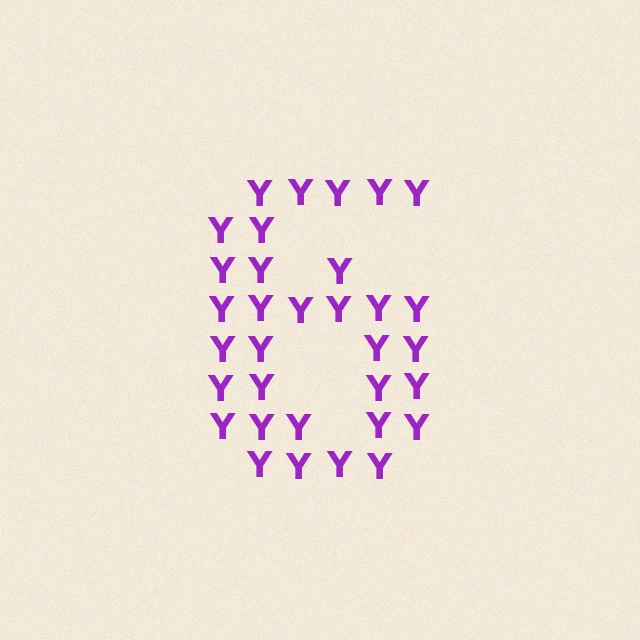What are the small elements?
The small elements are letter Y's.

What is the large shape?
The large shape is the digit 6.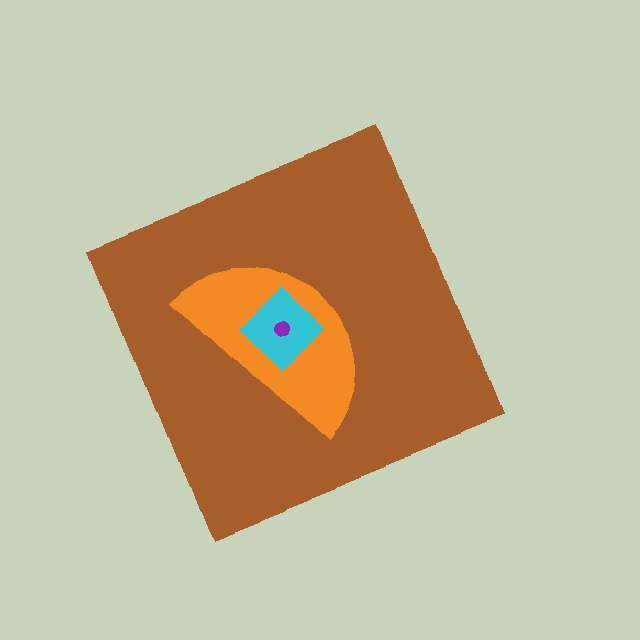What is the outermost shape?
The brown diamond.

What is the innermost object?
The purple circle.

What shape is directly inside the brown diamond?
The orange semicircle.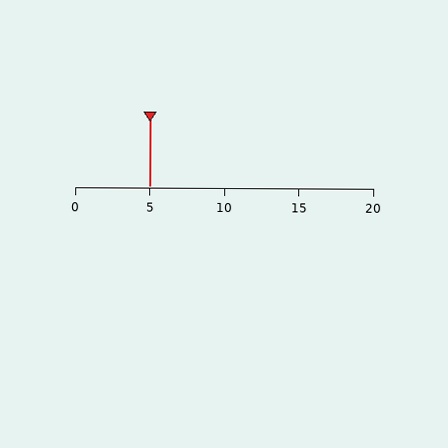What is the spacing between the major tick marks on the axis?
The major ticks are spaced 5 apart.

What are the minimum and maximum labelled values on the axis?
The axis runs from 0 to 20.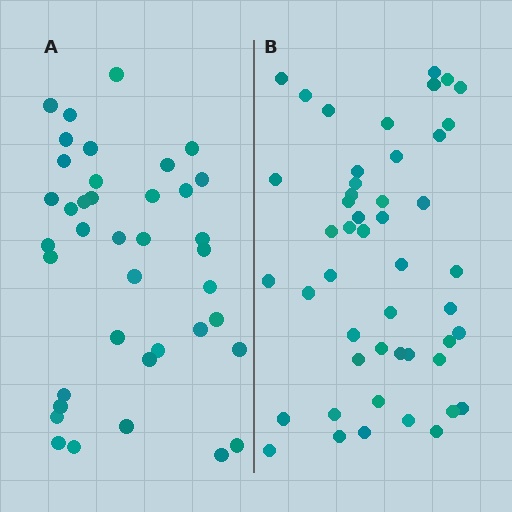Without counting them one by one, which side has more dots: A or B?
Region B (the right region) has more dots.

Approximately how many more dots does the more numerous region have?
Region B has roughly 8 or so more dots than region A.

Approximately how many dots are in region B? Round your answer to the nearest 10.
About 50 dots. (The exact count is 48, which rounds to 50.)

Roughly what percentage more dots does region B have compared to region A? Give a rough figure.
About 25% more.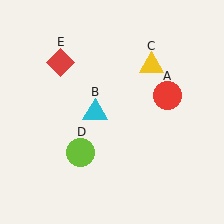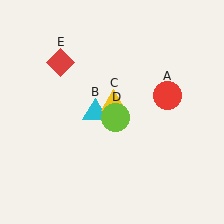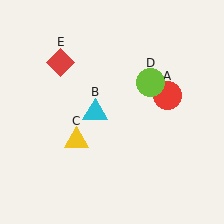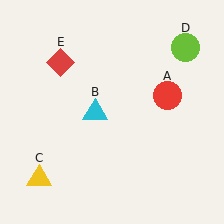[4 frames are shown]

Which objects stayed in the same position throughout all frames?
Red circle (object A) and cyan triangle (object B) and red diamond (object E) remained stationary.